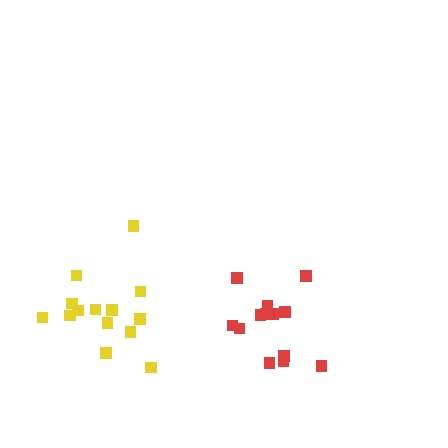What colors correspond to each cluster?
The clusters are colored: red, yellow.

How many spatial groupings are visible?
There are 2 spatial groupings.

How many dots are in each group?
Group 1: 13 dots, Group 2: 14 dots (27 total).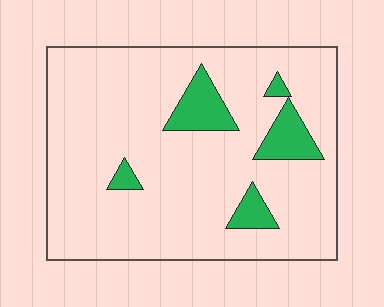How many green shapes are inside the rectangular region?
5.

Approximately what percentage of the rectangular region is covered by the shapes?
Approximately 10%.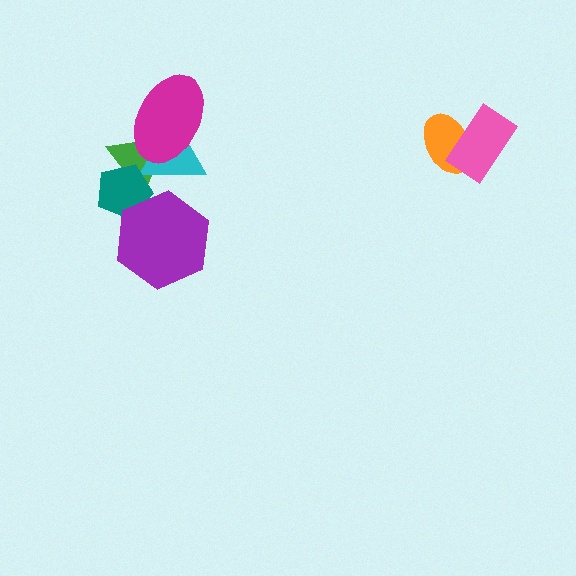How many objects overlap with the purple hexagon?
1 object overlaps with the purple hexagon.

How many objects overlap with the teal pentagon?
3 objects overlap with the teal pentagon.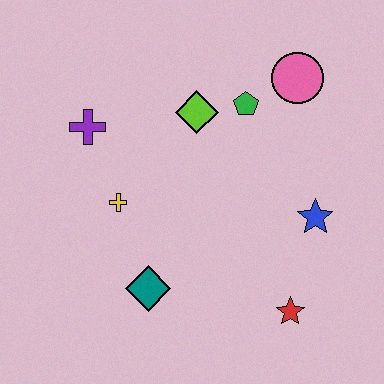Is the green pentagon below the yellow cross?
No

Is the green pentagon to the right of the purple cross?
Yes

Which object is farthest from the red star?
The purple cross is farthest from the red star.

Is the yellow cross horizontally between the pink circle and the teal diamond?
No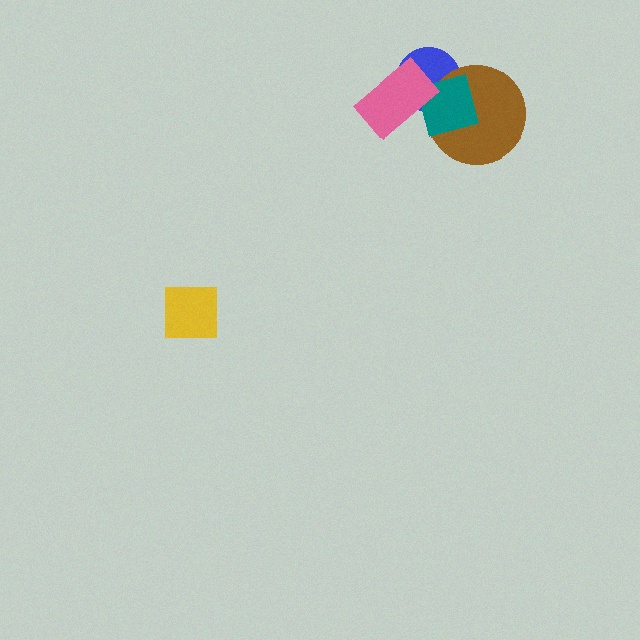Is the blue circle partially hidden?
Yes, it is partially covered by another shape.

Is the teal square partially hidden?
Yes, it is partially covered by another shape.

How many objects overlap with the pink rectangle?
2 objects overlap with the pink rectangle.